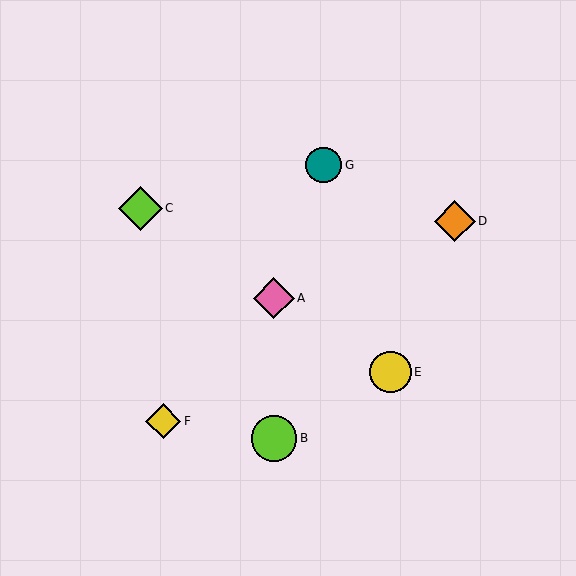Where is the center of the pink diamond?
The center of the pink diamond is at (274, 298).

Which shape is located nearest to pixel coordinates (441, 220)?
The orange diamond (labeled D) at (455, 221) is nearest to that location.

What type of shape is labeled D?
Shape D is an orange diamond.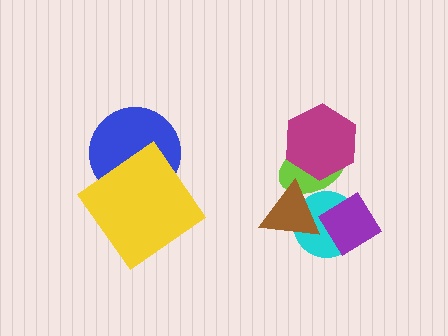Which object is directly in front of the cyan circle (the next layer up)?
The purple diamond is directly in front of the cyan circle.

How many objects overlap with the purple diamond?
2 objects overlap with the purple diamond.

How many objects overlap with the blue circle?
1 object overlaps with the blue circle.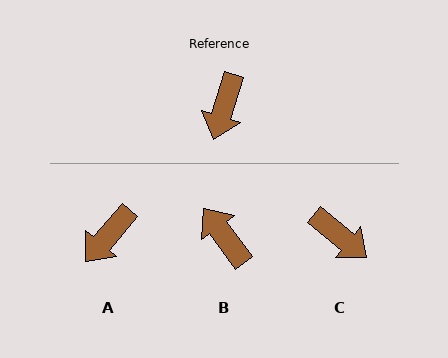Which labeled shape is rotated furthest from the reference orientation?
B, about 126 degrees away.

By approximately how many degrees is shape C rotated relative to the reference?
Approximately 68 degrees counter-clockwise.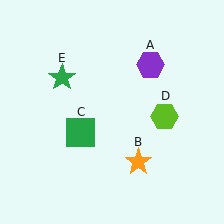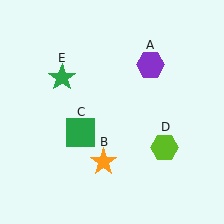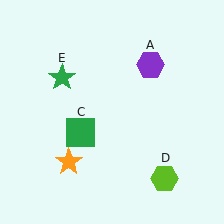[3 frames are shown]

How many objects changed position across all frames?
2 objects changed position: orange star (object B), lime hexagon (object D).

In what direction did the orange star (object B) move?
The orange star (object B) moved left.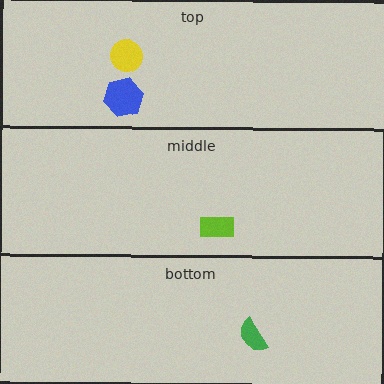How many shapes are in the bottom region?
1.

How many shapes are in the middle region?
1.